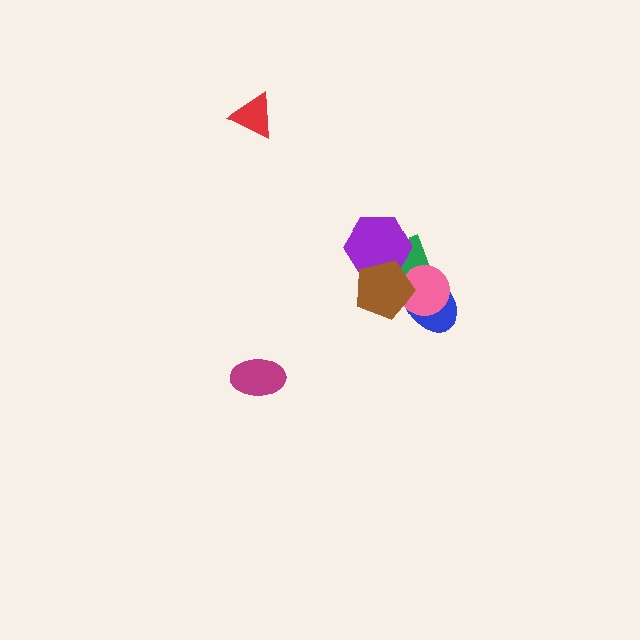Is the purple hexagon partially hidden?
Yes, it is partially covered by another shape.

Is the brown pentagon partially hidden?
No, no other shape covers it.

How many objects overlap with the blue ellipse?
3 objects overlap with the blue ellipse.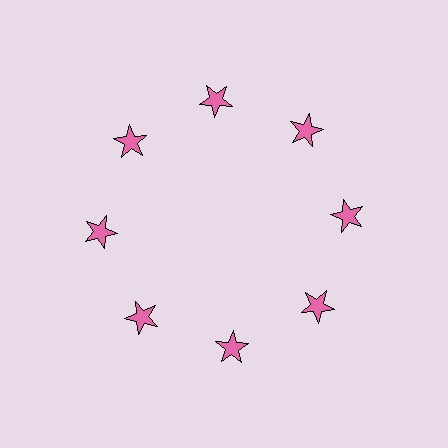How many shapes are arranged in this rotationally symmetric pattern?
There are 8 shapes, arranged in 8 groups of 1.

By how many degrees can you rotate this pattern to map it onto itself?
The pattern maps onto itself every 45 degrees of rotation.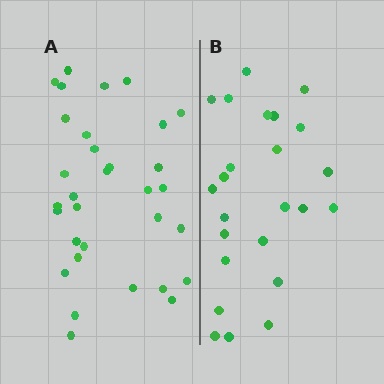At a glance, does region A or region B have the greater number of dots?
Region A (the left region) has more dots.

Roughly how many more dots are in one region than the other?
Region A has roughly 8 or so more dots than region B.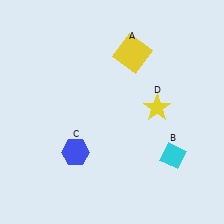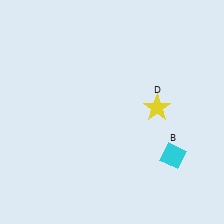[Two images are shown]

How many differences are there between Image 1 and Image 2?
There are 2 differences between the two images.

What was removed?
The blue hexagon (C), the yellow square (A) were removed in Image 2.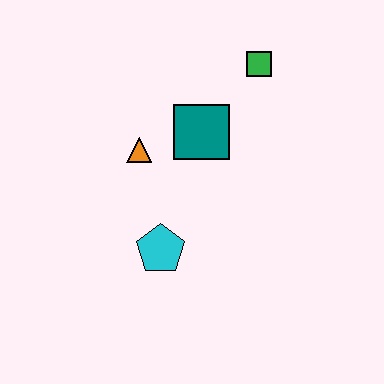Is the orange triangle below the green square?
Yes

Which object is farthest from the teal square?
The cyan pentagon is farthest from the teal square.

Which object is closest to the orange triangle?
The teal square is closest to the orange triangle.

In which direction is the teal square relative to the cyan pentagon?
The teal square is above the cyan pentagon.